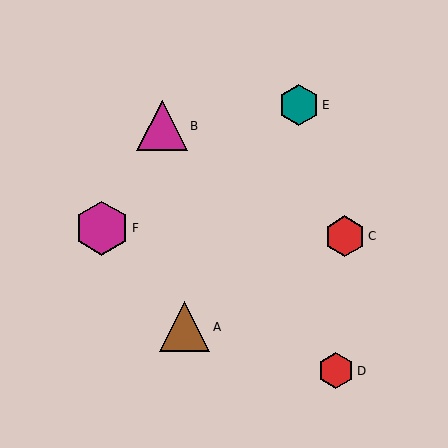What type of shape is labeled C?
Shape C is a red hexagon.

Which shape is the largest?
The magenta hexagon (labeled F) is the largest.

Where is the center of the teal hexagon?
The center of the teal hexagon is at (299, 105).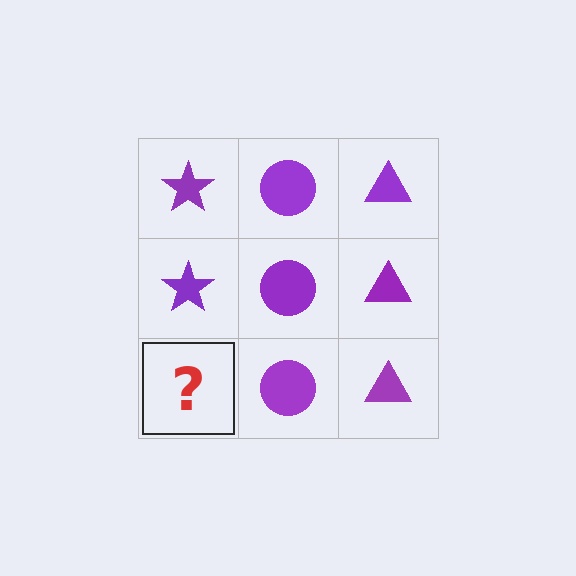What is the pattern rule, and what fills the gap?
The rule is that each column has a consistent shape. The gap should be filled with a purple star.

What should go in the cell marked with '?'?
The missing cell should contain a purple star.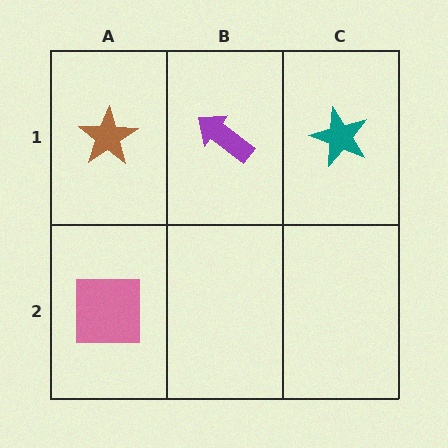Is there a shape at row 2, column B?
No, that cell is empty.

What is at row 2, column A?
A pink square.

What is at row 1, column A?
A brown star.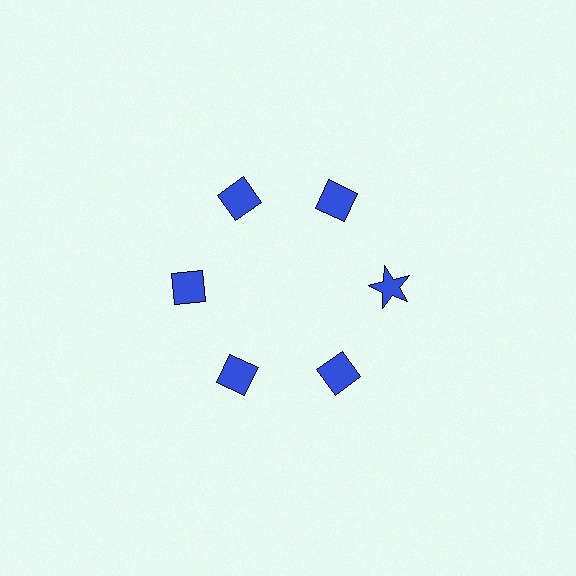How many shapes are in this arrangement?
There are 6 shapes arranged in a ring pattern.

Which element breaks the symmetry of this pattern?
The blue star at roughly the 3 o'clock position breaks the symmetry. All other shapes are blue diamonds.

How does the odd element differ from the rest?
It has a different shape: star instead of diamond.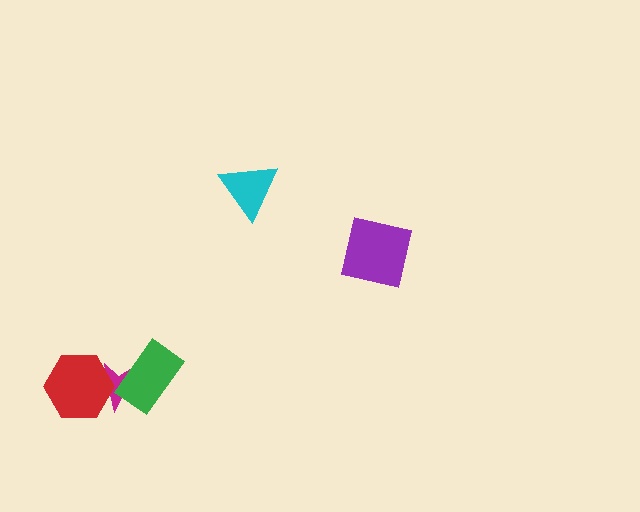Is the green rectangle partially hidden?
No, no other shape covers it.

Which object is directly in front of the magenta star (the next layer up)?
The green rectangle is directly in front of the magenta star.